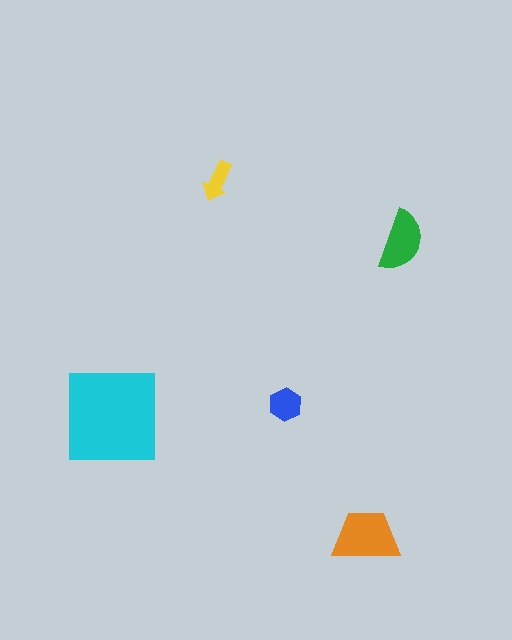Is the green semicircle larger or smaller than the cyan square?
Smaller.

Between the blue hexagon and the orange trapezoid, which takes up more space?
The orange trapezoid.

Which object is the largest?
The cyan square.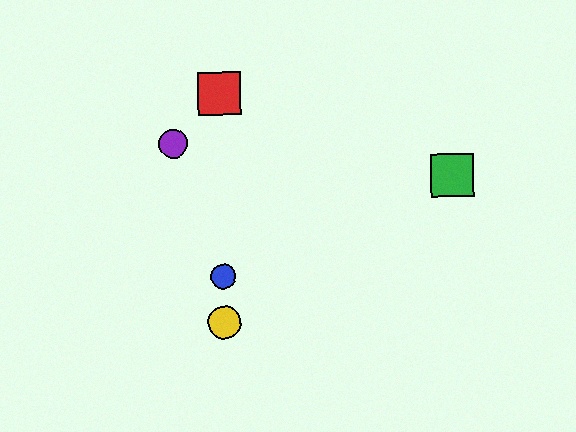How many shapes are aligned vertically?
3 shapes (the red square, the blue circle, the yellow circle) are aligned vertically.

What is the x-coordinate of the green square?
The green square is at x≈452.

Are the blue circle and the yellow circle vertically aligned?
Yes, both are at x≈223.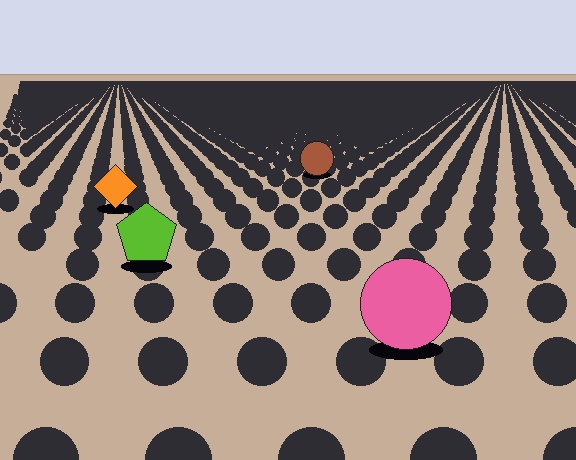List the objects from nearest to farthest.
From nearest to farthest: the pink circle, the lime pentagon, the orange diamond, the brown circle.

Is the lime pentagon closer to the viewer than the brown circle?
Yes. The lime pentagon is closer — you can tell from the texture gradient: the ground texture is coarser near it.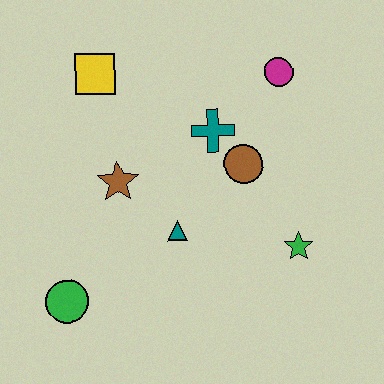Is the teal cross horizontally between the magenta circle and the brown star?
Yes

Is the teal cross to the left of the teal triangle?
No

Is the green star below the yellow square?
Yes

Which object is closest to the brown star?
The teal triangle is closest to the brown star.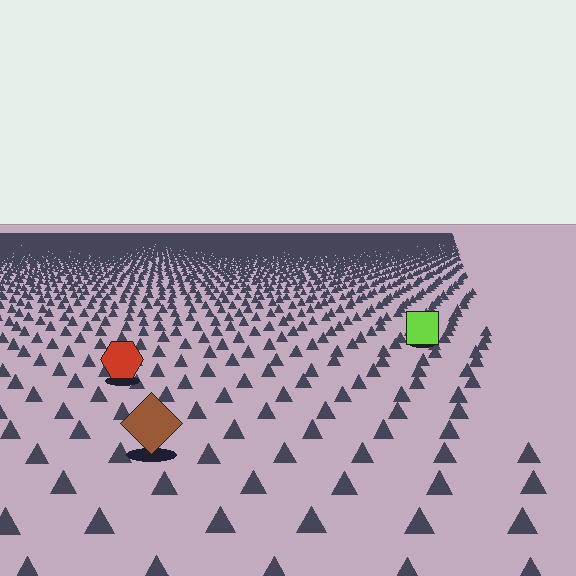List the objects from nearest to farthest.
From nearest to farthest: the brown diamond, the red hexagon, the lime square.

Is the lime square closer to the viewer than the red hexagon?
No. The red hexagon is closer — you can tell from the texture gradient: the ground texture is coarser near it.